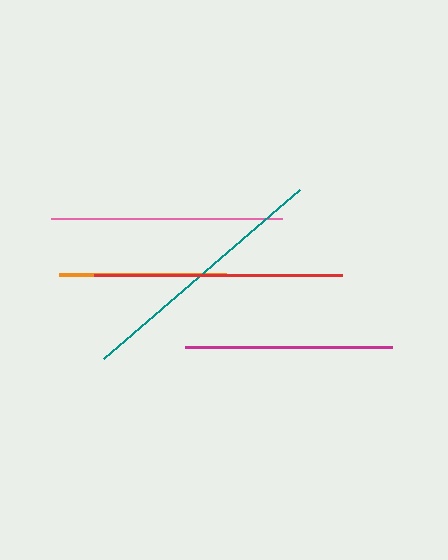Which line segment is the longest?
The teal line is the longest at approximately 259 pixels.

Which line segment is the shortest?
The orange line is the shortest at approximately 168 pixels.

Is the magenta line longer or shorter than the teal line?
The teal line is longer than the magenta line.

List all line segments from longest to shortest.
From longest to shortest: teal, red, pink, magenta, orange.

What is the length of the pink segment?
The pink segment is approximately 231 pixels long.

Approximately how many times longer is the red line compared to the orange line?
The red line is approximately 1.5 times the length of the orange line.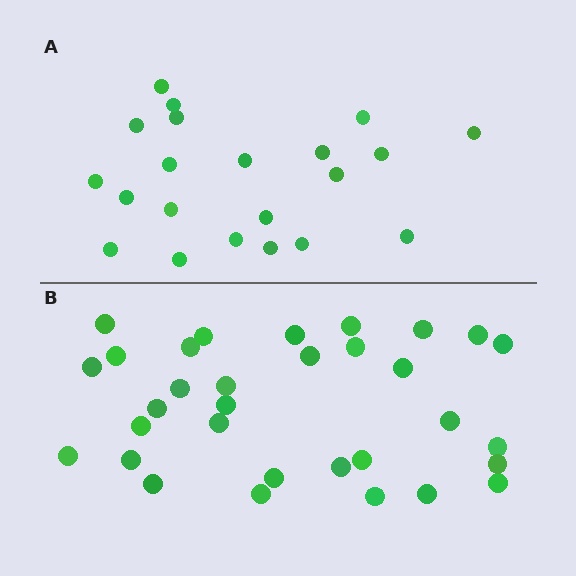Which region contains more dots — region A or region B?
Region B (the bottom region) has more dots.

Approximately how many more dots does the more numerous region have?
Region B has roughly 12 or so more dots than region A.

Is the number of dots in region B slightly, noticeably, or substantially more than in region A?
Region B has substantially more. The ratio is roughly 1.5 to 1.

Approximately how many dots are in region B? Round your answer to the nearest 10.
About 30 dots. (The exact count is 32, which rounds to 30.)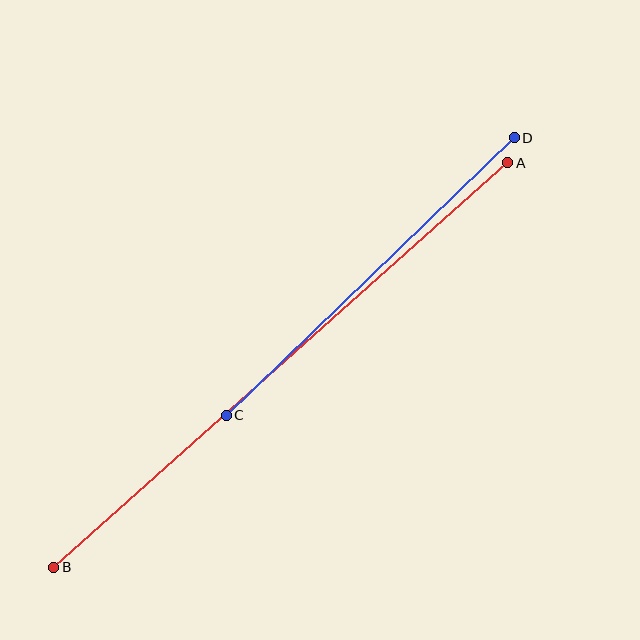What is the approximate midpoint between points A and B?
The midpoint is at approximately (281, 365) pixels.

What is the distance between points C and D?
The distance is approximately 400 pixels.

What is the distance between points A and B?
The distance is approximately 608 pixels.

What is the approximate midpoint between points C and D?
The midpoint is at approximately (370, 276) pixels.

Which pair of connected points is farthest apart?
Points A and B are farthest apart.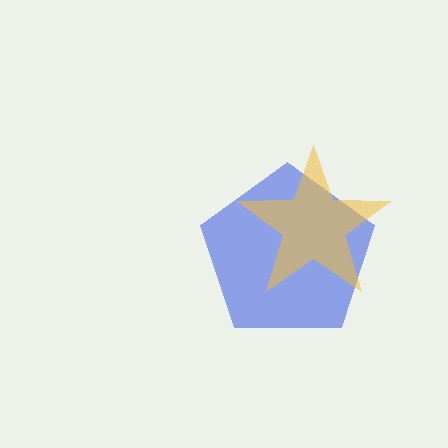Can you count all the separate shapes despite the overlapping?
Yes, there are 2 separate shapes.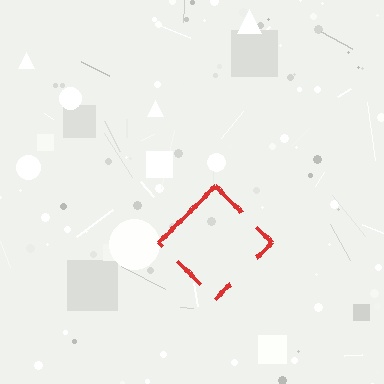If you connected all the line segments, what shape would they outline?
They would outline a diamond.